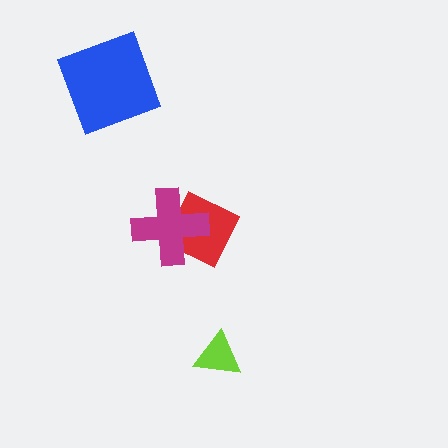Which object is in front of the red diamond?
The magenta cross is in front of the red diamond.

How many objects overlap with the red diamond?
1 object overlaps with the red diamond.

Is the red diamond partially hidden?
Yes, it is partially covered by another shape.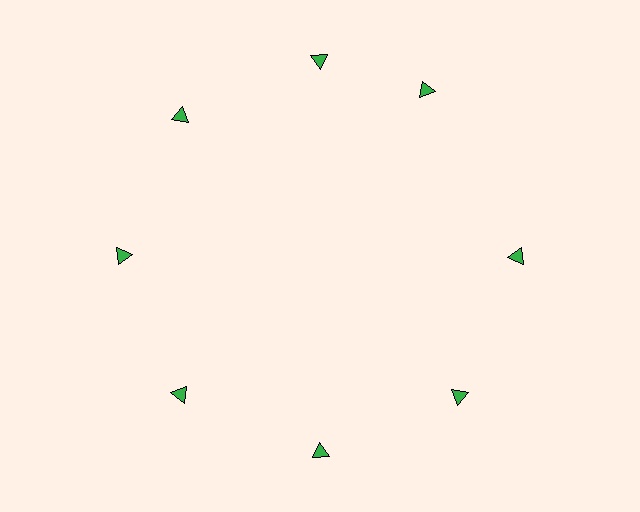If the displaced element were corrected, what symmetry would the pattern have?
It would have 8-fold rotational symmetry — the pattern would map onto itself every 45 degrees.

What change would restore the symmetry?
The symmetry would be restored by rotating it back into even spacing with its neighbors so that all 8 triangles sit at equal angles and equal distance from the center.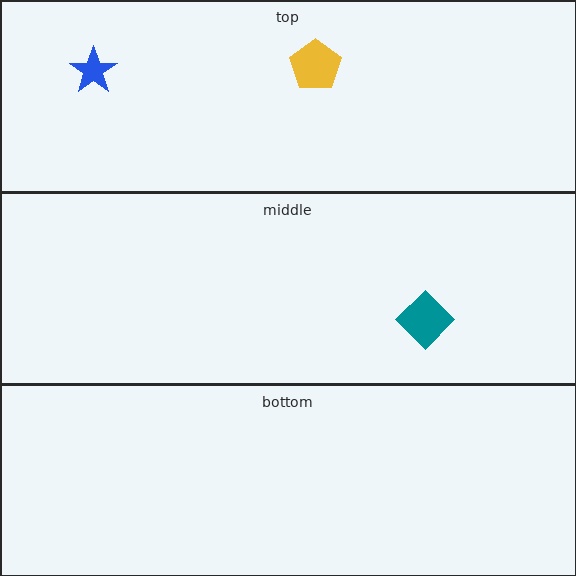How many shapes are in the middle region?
1.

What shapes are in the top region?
The yellow pentagon, the blue star.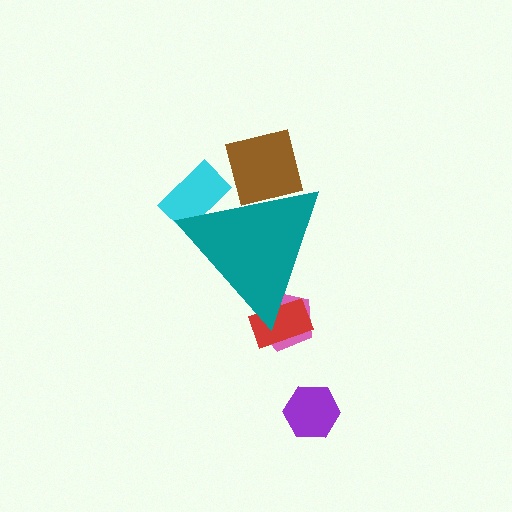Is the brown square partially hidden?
Yes, the brown square is partially hidden behind the teal triangle.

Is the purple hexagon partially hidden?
No, the purple hexagon is fully visible.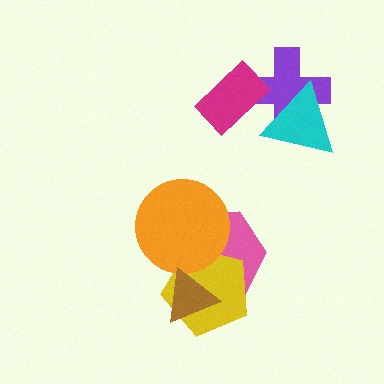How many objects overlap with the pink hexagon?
3 objects overlap with the pink hexagon.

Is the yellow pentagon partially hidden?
Yes, it is partially covered by another shape.